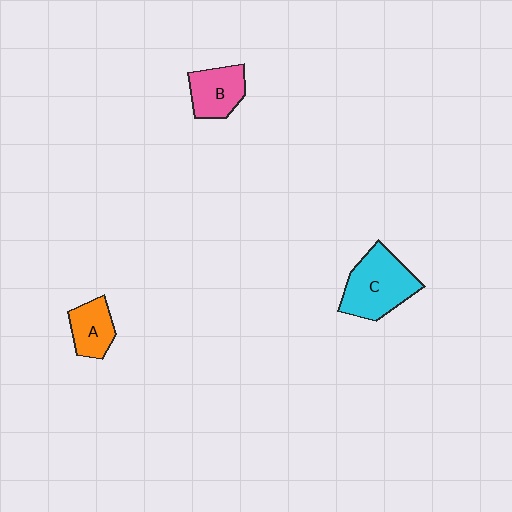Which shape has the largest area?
Shape C (cyan).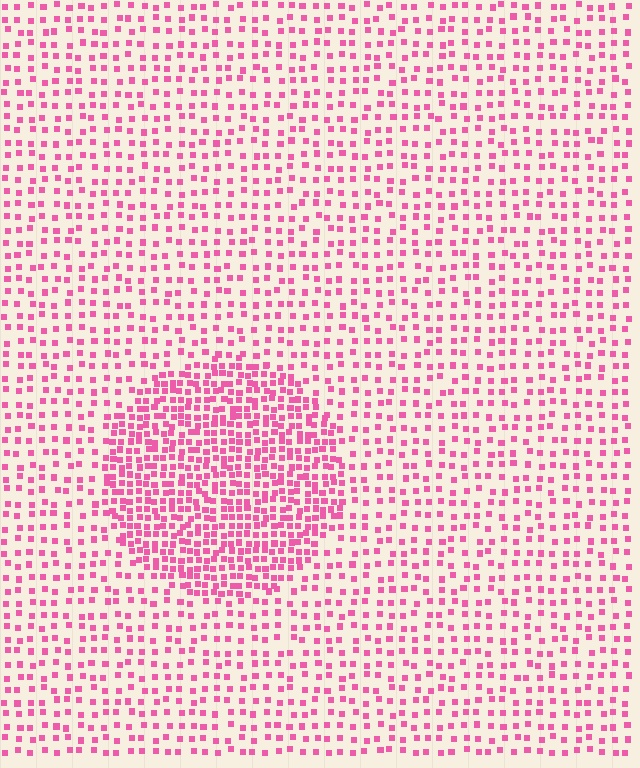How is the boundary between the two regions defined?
The boundary is defined by a change in element density (approximately 2.2x ratio). All elements are the same color, size, and shape.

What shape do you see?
I see a circle.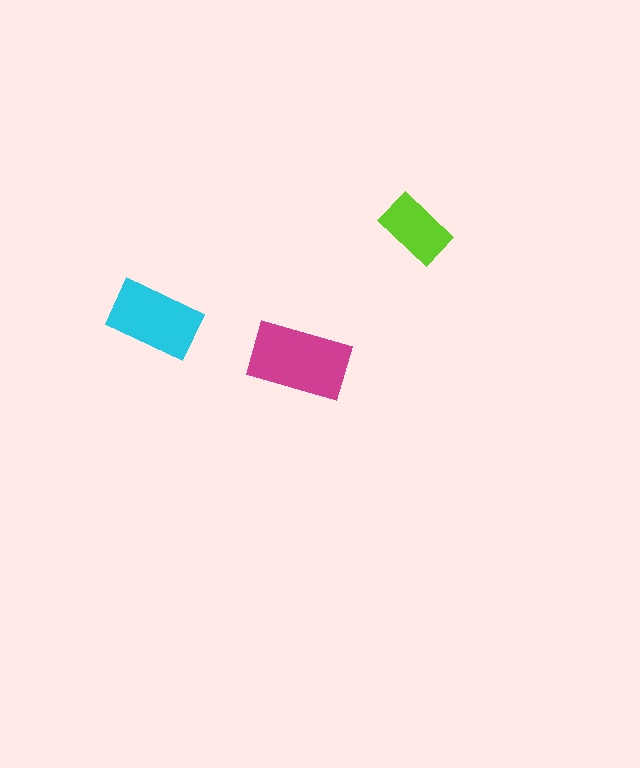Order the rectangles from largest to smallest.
the magenta one, the cyan one, the lime one.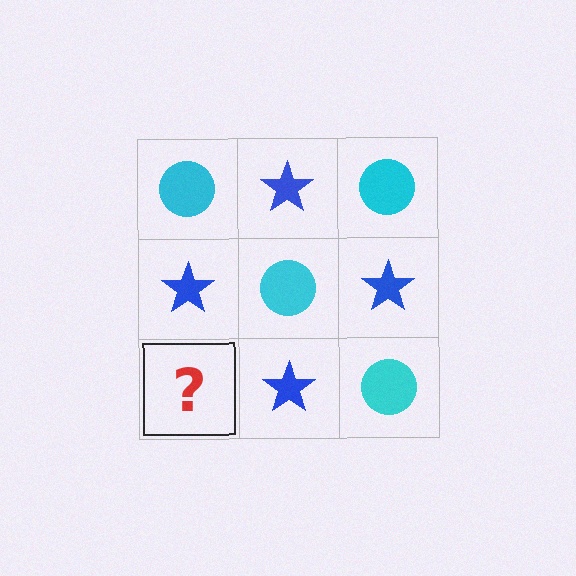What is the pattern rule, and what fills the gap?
The rule is that it alternates cyan circle and blue star in a checkerboard pattern. The gap should be filled with a cyan circle.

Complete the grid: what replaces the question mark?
The question mark should be replaced with a cyan circle.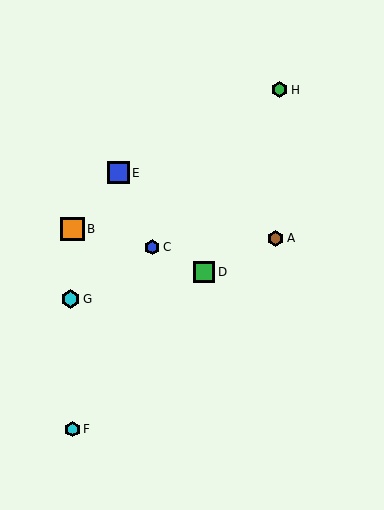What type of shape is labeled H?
Shape H is a green hexagon.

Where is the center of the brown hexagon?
The center of the brown hexagon is at (276, 238).